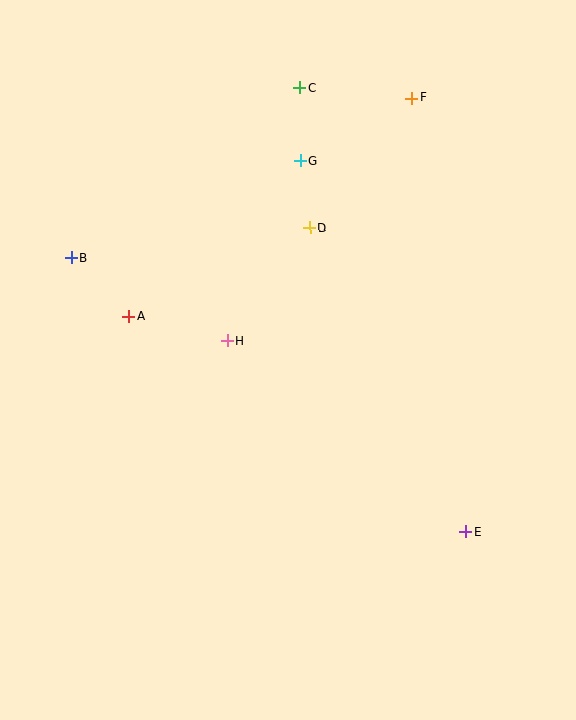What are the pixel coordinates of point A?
Point A is at (129, 316).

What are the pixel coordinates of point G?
Point G is at (300, 161).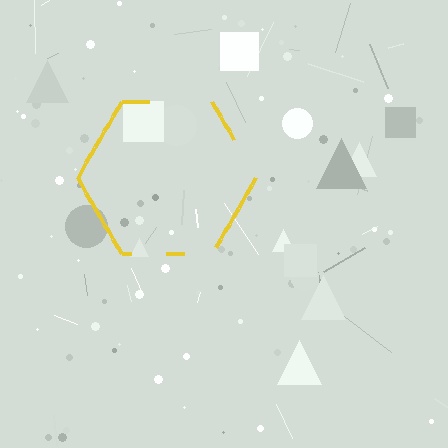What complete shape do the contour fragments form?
The contour fragments form a hexagon.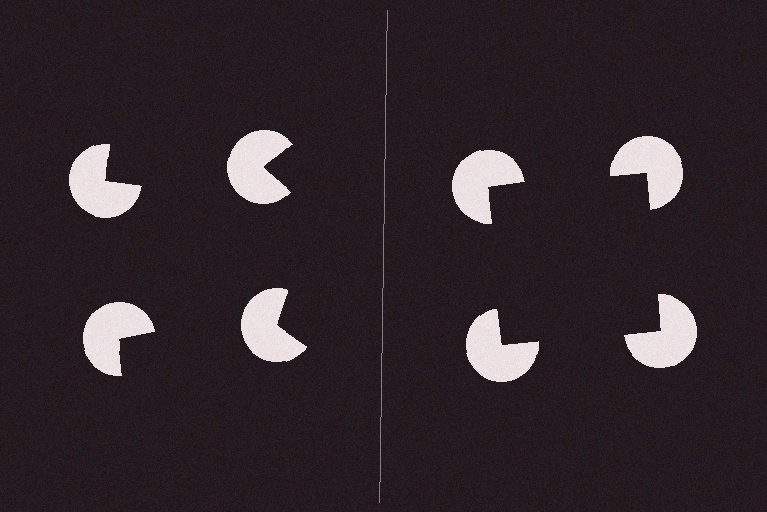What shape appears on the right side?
An illusory square.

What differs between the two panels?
The pac-man discs are positioned identically on both sides; only the wedge orientations differ. On the right they align to a square; on the left they are misaligned.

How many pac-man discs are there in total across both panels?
8 — 4 on each side.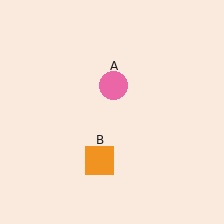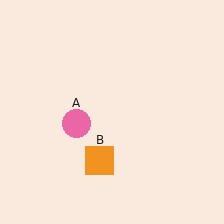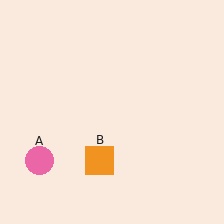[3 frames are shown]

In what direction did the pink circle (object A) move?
The pink circle (object A) moved down and to the left.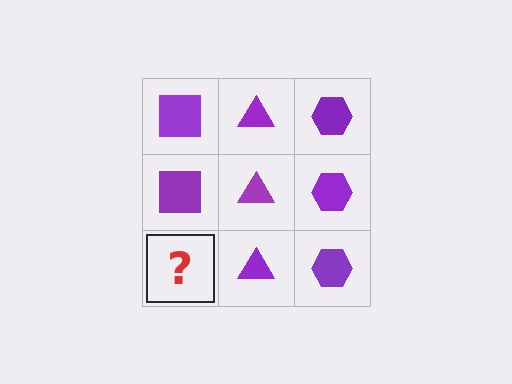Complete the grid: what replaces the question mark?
The question mark should be replaced with a purple square.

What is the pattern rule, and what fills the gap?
The rule is that each column has a consistent shape. The gap should be filled with a purple square.